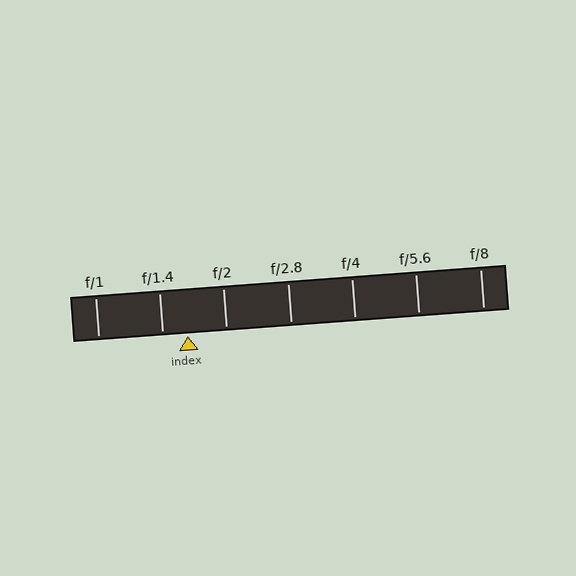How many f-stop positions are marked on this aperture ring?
There are 7 f-stop positions marked.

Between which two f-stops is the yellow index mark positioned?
The index mark is between f/1.4 and f/2.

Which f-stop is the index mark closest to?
The index mark is closest to f/1.4.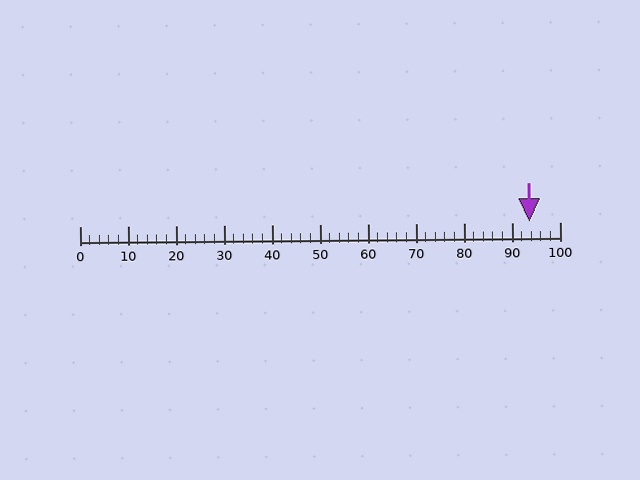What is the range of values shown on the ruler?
The ruler shows values from 0 to 100.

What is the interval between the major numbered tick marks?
The major tick marks are spaced 10 units apart.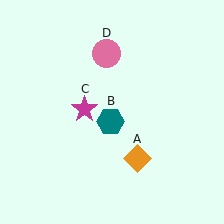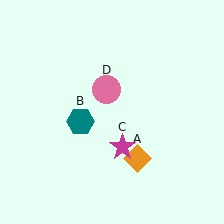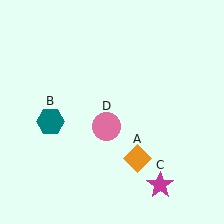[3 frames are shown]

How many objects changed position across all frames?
3 objects changed position: teal hexagon (object B), magenta star (object C), pink circle (object D).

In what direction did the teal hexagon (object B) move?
The teal hexagon (object B) moved left.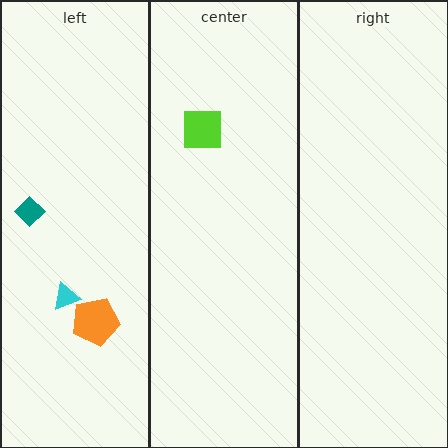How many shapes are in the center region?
1.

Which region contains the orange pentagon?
The left region.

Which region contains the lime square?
The center region.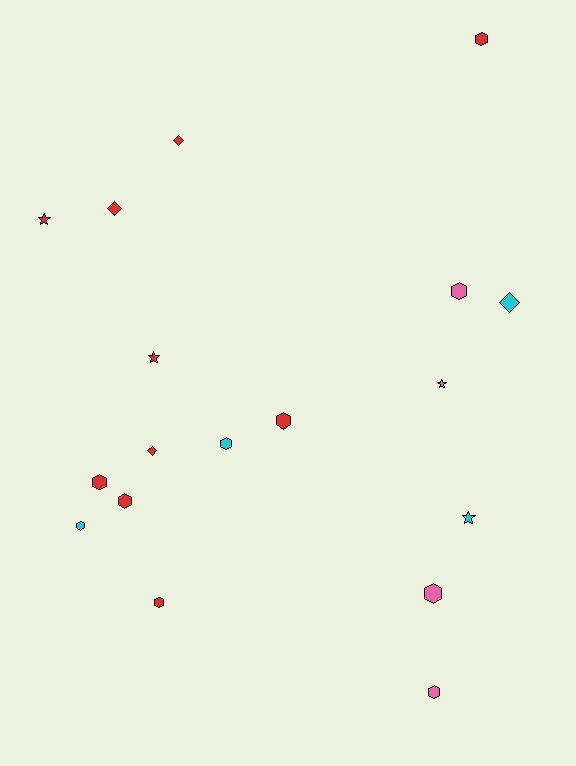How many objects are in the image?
There are 18 objects.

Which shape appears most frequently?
Hexagon, with 10 objects.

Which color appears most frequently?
Red, with 10 objects.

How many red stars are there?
There are 2 red stars.